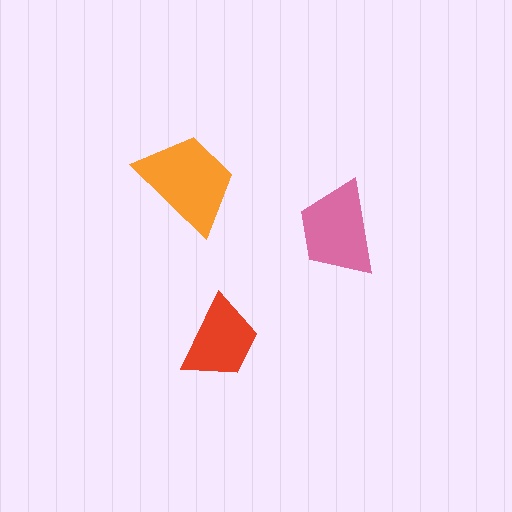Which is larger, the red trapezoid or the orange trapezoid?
The orange one.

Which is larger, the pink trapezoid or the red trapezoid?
The pink one.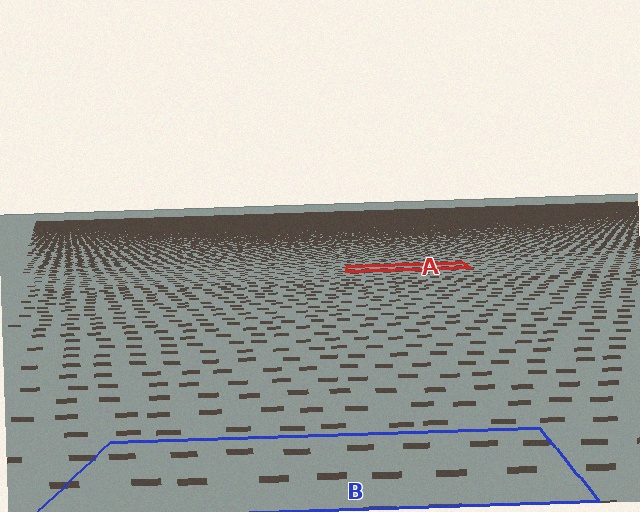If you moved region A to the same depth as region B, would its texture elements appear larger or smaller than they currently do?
They would appear larger. At a closer depth, the same texture elements are projected at a bigger on-screen size.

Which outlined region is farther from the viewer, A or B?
Region A is farther from the viewer — the texture elements inside it appear smaller and more densely packed.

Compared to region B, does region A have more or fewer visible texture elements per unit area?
Region A has more texture elements per unit area — they are packed more densely because it is farther away.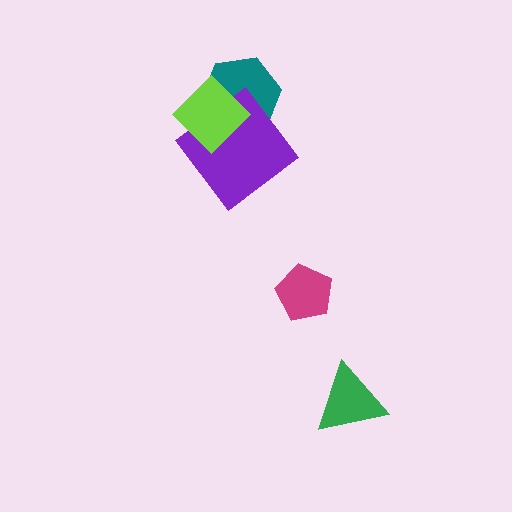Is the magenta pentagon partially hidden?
No, no other shape covers it.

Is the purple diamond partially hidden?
Yes, it is partially covered by another shape.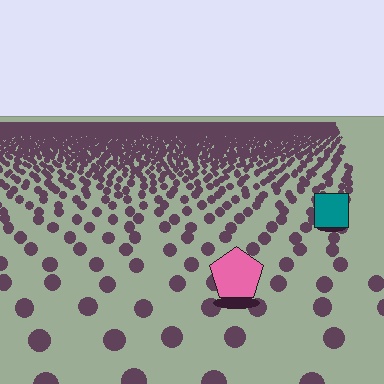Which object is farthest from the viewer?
The teal square is farthest from the viewer. It appears smaller and the ground texture around it is denser.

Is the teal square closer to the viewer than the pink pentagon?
No. The pink pentagon is closer — you can tell from the texture gradient: the ground texture is coarser near it.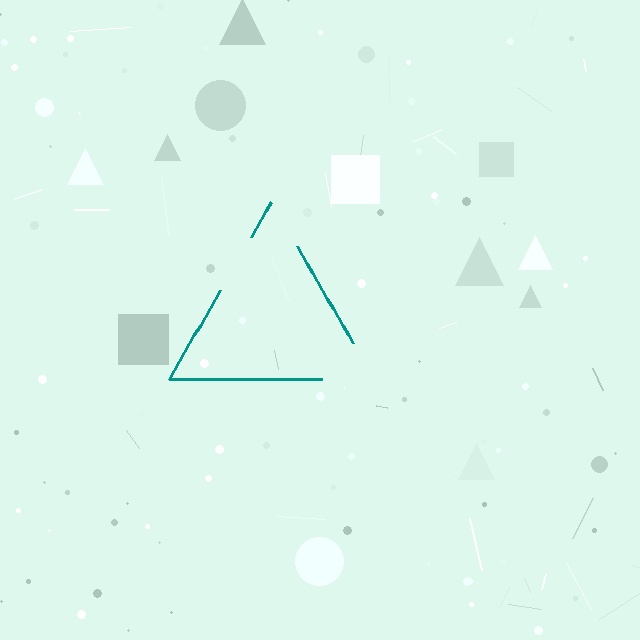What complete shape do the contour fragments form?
The contour fragments form a triangle.